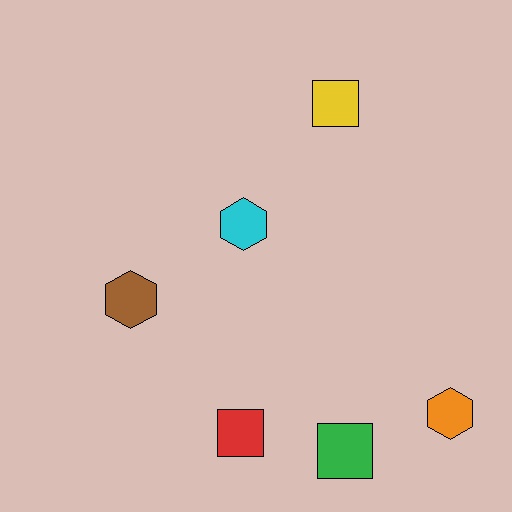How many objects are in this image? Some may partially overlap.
There are 6 objects.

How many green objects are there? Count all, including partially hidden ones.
There is 1 green object.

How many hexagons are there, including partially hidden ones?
There are 3 hexagons.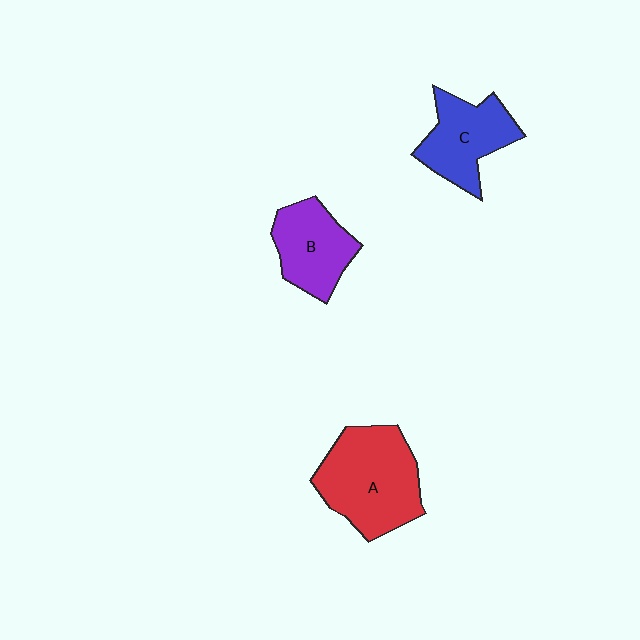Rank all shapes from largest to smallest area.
From largest to smallest: A (red), C (blue), B (purple).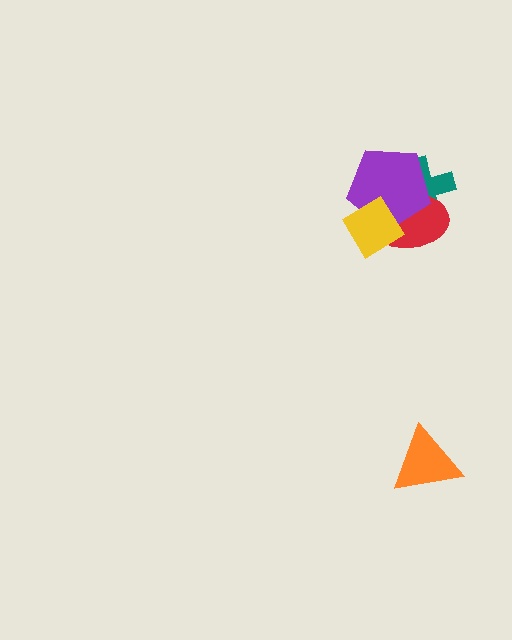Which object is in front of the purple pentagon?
The yellow diamond is in front of the purple pentagon.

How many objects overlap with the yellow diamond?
2 objects overlap with the yellow diamond.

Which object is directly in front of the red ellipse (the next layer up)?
The purple pentagon is directly in front of the red ellipse.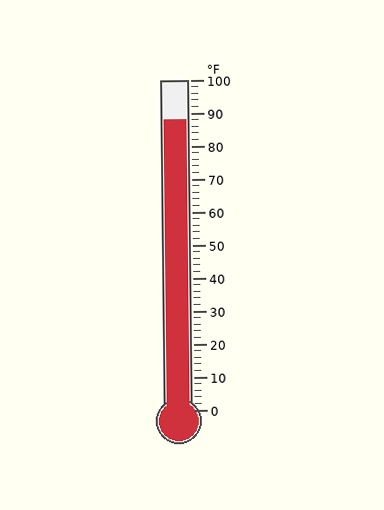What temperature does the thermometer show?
The thermometer shows approximately 88°F.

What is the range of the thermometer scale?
The thermometer scale ranges from 0°F to 100°F.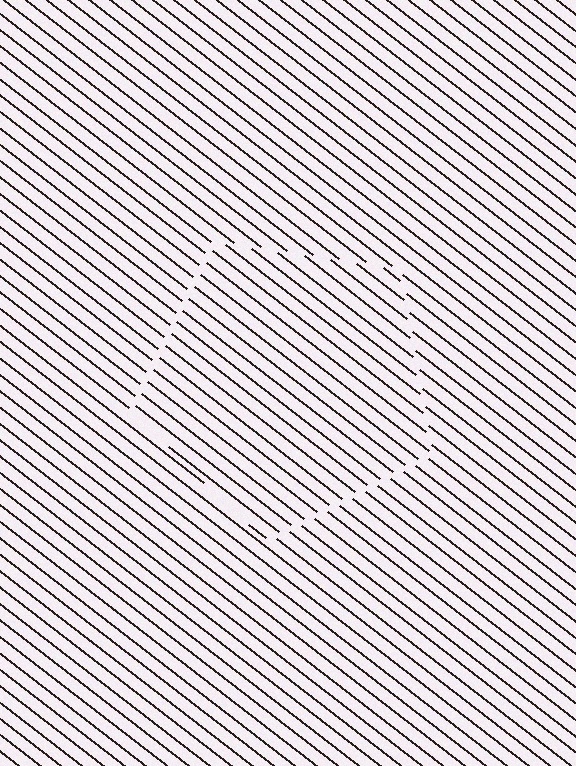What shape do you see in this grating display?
An illusory pentagon. The interior of the shape contains the same grating, shifted by half a period — the contour is defined by the phase discontinuity where line-ends from the inner and outer gratings abut.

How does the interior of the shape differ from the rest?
The interior of the shape contains the same grating, shifted by half a period — the contour is defined by the phase discontinuity where line-ends from the inner and outer gratings abut.